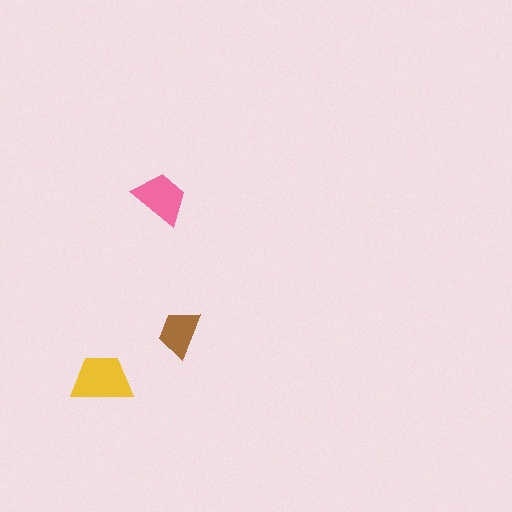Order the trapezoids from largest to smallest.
the yellow one, the pink one, the brown one.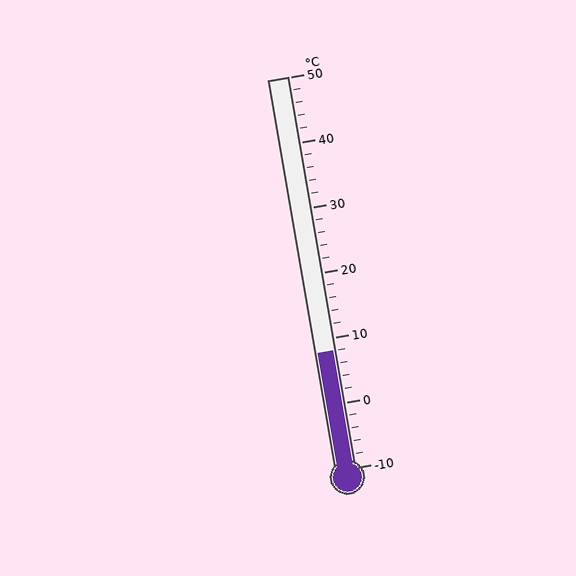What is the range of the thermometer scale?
The thermometer scale ranges from -10°C to 50°C.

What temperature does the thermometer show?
The thermometer shows approximately 8°C.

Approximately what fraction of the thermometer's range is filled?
The thermometer is filled to approximately 30% of its range.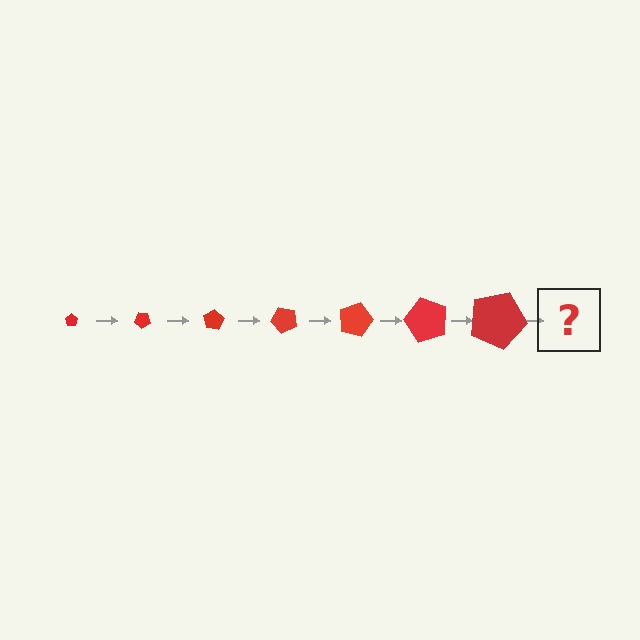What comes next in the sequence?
The next element should be a pentagon, larger than the previous one and rotated 280 degrees from the start.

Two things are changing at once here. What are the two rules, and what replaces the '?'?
The two rules are that the pentagon grows larger each step and it rotates 40 degrees each step. The '?' should be a pentagon, larger than the previous one and rotated 280 degrees from the start.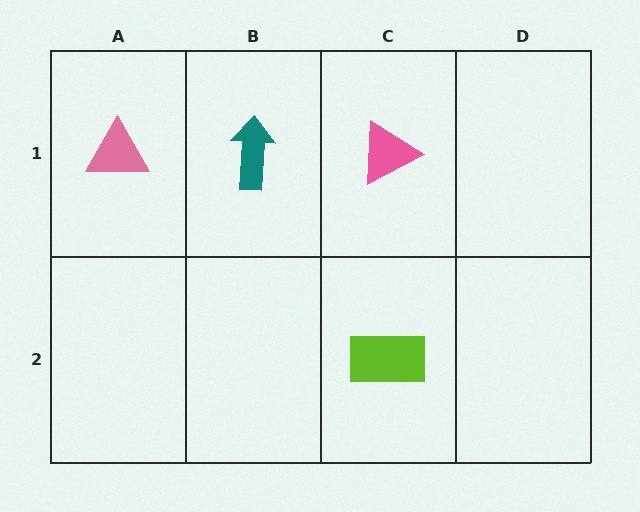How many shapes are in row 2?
1 shape.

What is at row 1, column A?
A pink triangle.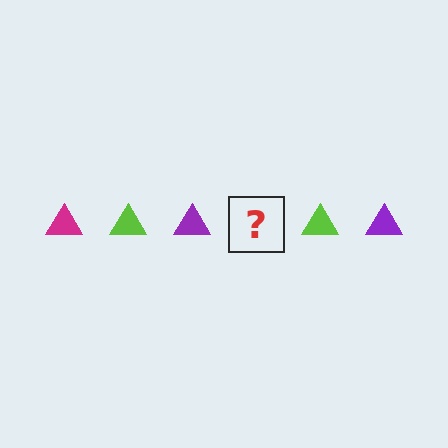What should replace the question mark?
The question mark should be replaced with a magenta triangle.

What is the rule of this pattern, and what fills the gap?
The rule is that the pattern cycles through magenta, lime, purple triangles. The gap should be filled with a magenta triangle.